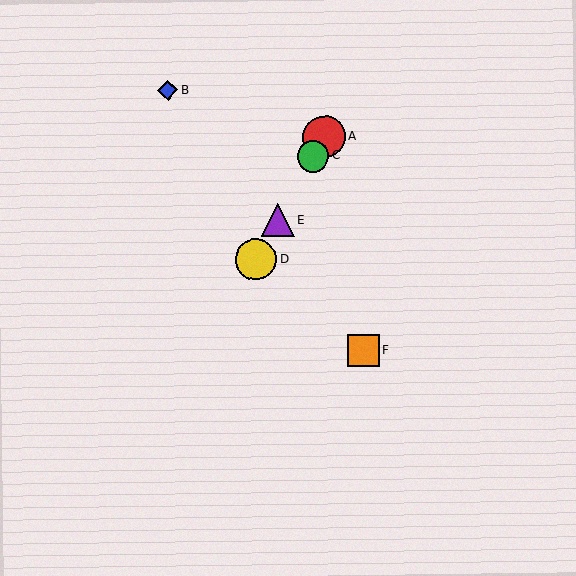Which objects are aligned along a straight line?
Objects A, C, D, E are aligned along a straight line.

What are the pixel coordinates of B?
Object B is at (168, 90).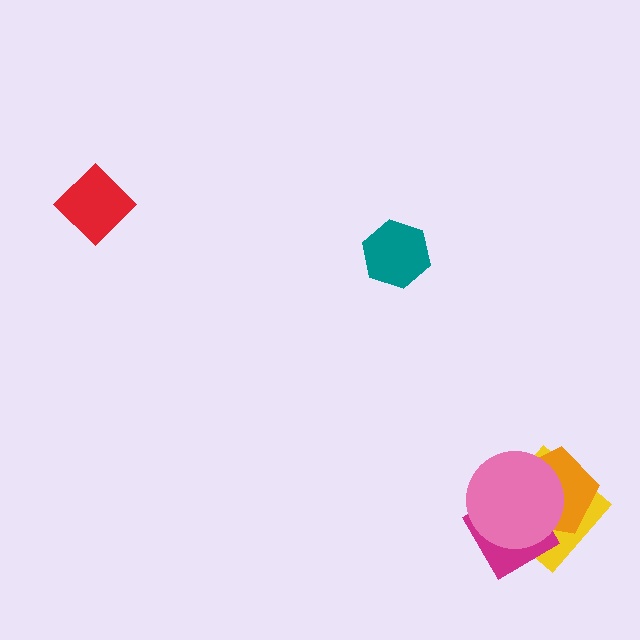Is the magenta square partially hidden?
Yes, it is partially covered by another shape.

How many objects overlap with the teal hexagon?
0 objects overlap with the teal hexagon.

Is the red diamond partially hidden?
No, no other shape covers it.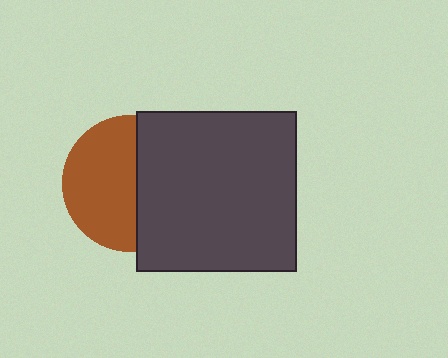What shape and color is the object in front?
The object in front is a dark gray square.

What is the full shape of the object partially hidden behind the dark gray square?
The partially hidden object is a brown circle.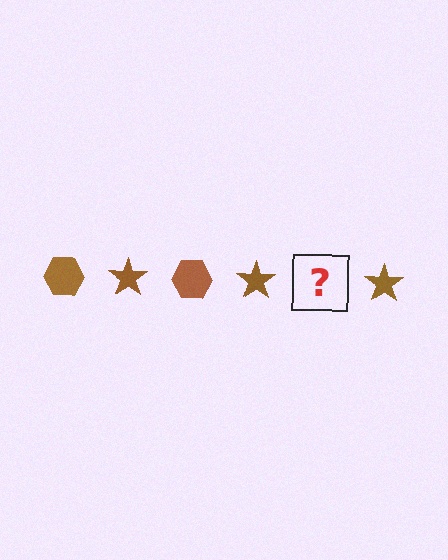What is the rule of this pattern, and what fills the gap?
The rule is that the pattern cycles through hexagon, star shapes in brown. The gap should be filled with a brown hexagon.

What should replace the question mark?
The question mark should be replaced with a brown hexagon.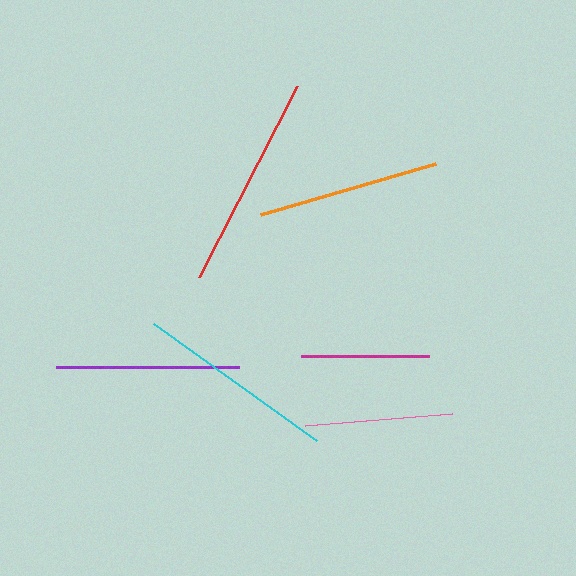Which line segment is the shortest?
The magenta line is the shortest at approximately 128 pixels.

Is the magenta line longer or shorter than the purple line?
The purple line is longer than the magenta line.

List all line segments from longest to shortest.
From longest to shortest: red, cyan, purple, orange, pink, magenta.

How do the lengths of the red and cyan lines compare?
The red and cyan lines are approximately the same length.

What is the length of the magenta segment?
The magenta segment is approximately 128 pixels long.